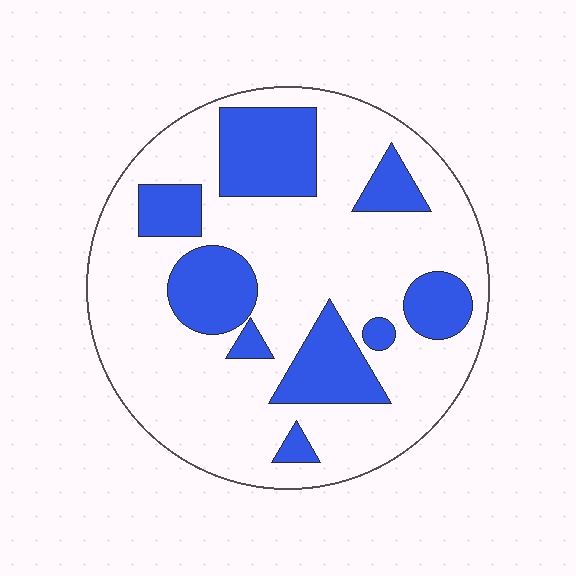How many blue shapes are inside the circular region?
9.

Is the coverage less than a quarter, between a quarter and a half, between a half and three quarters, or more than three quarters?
Between a quarter and a half.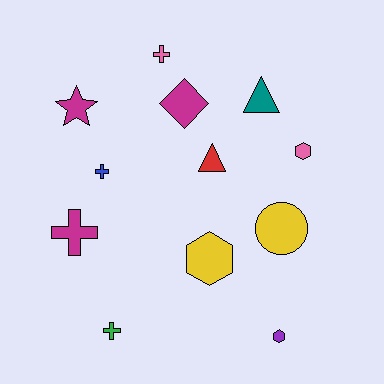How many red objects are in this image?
There is 1 red object.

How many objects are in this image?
There are 12 objects.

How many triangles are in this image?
There are 2 triangles.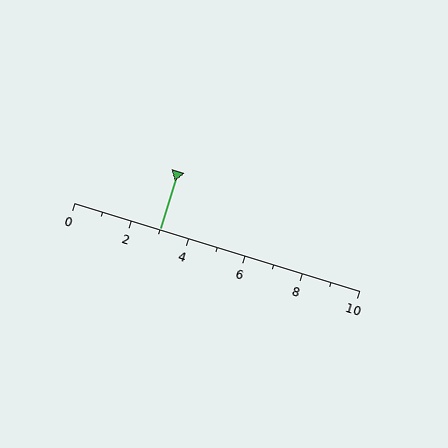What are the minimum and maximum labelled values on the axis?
The axis runs from 0 to 10.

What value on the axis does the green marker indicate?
The marker indicates approximately 3.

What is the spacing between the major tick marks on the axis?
The major ticks are spaced 2 apart.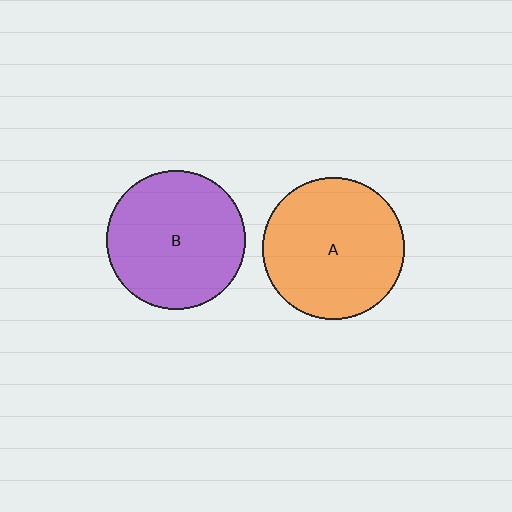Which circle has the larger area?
Circle A (orange).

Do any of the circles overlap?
No, none of the circles overlap.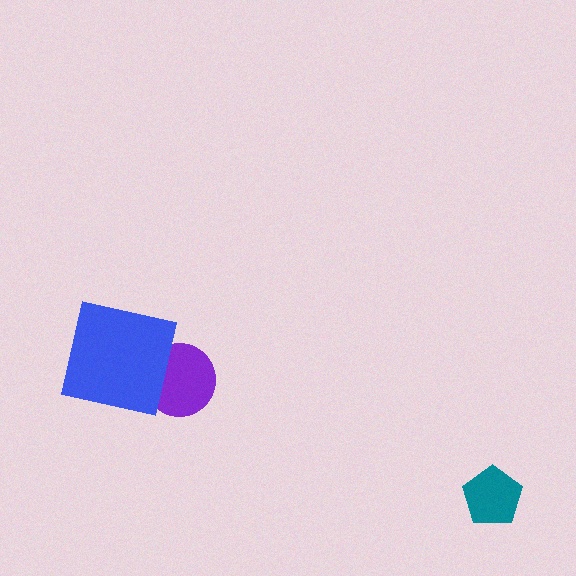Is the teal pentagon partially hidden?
No, no other shape covers it.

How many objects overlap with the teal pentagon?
0 objects overlap with the teal pentagon.